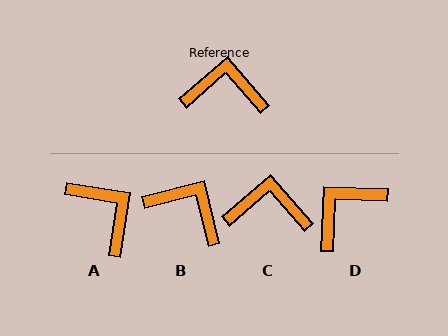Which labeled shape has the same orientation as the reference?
C.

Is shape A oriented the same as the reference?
No, it is off by about 50 degrees.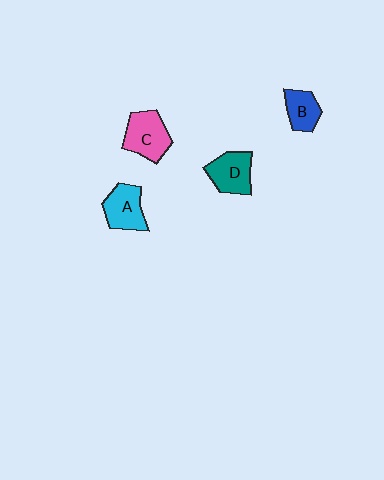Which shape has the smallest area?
Shape B (blue).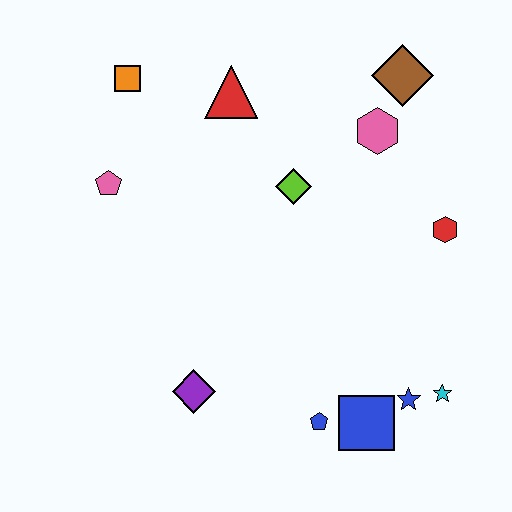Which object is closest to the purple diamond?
The blue pentagon is closest to the purple diamond.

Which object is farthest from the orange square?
The cyan star is farthest from the orange square.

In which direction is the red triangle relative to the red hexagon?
The red triangle is to the left of the red hexagon.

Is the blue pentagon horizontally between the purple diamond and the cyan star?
Yes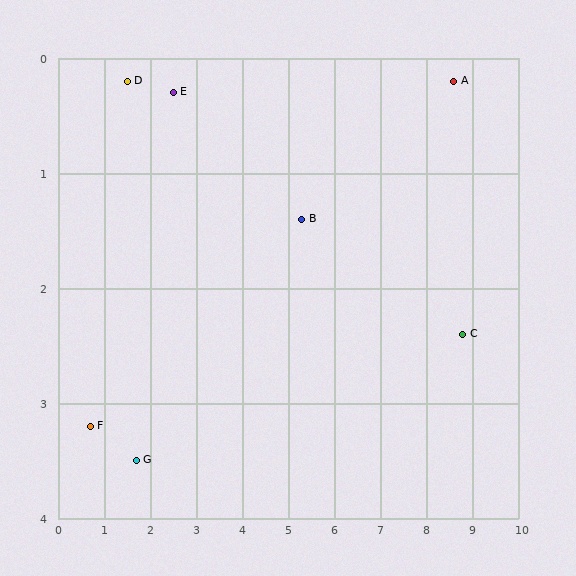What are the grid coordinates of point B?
Point B is at approximately (5.3, 1.4).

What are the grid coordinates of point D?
Point D is at approximately (1.5, 0.2).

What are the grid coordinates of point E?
Point E is at approximately (2.5, 0.3).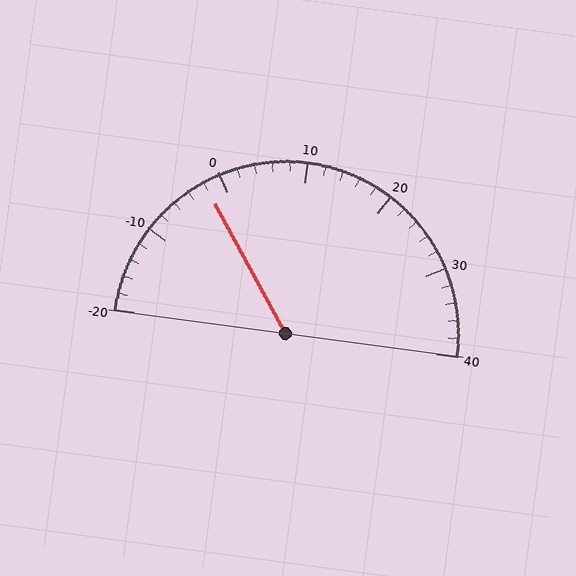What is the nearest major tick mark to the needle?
The nearest major tick mark is 0.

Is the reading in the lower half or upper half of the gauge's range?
The reading is in the lower half of the range (-20 to 40).